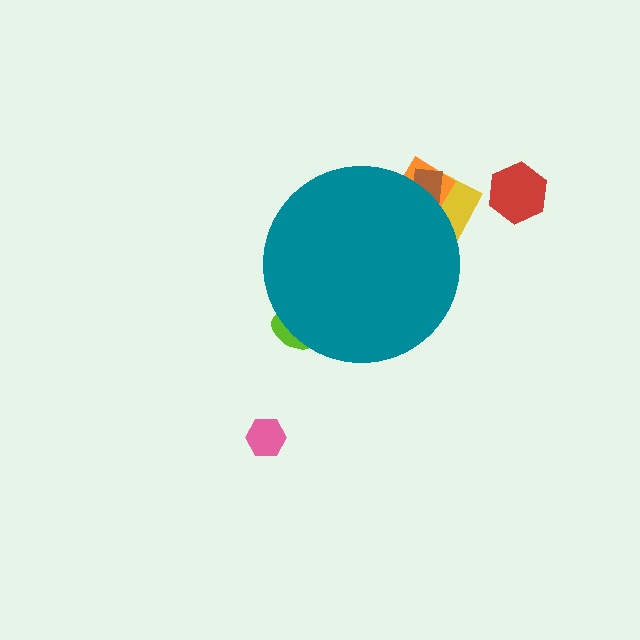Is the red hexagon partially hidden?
No, the red hexagon is fully visible.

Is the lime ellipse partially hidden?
Yes, the lime ellipse is partially hidden behind the teal circle.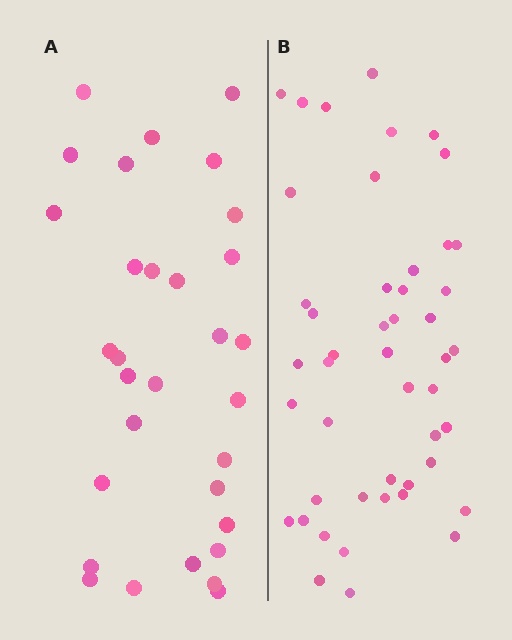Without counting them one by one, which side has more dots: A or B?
Region B (the right region) has more dots.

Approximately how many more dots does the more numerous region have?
Region B has approximately 15 more dots than region A.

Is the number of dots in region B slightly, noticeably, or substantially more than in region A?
Region B has substantially more. The ratio is roughly 1.5 to 1.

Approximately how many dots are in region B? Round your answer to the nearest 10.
About 50 dots. (The exact count is 47, which rounds to 50.)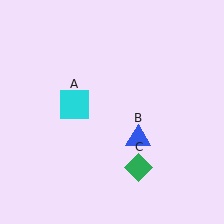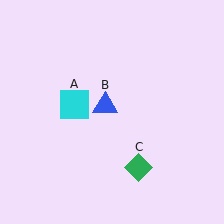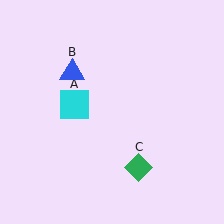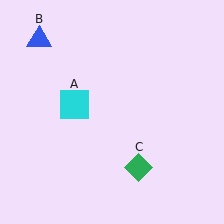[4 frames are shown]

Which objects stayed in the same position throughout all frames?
Cyan square (object A) and green diamond (object C) remained stationary.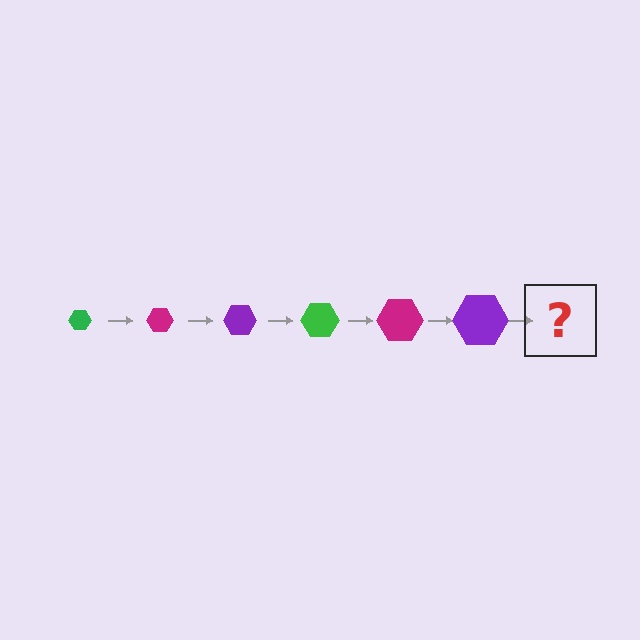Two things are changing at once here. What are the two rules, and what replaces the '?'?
The two rules are that the hexagon grows larger each step and the color cycles through green, magenta, and purple. The '?' should be a green hexagon, larger than the previous one.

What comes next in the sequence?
The next element should be a green hexagon, larger than the previous one.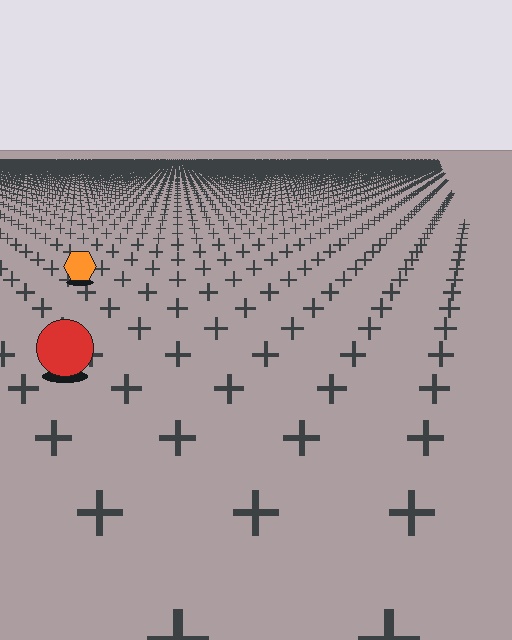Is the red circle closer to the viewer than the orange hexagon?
Yes. The red circle is closer — you can tell from the texture gradient: the ground texture is coarser near it.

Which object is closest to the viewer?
The red circle is closest. The texture marks near it are larger and more spread out.